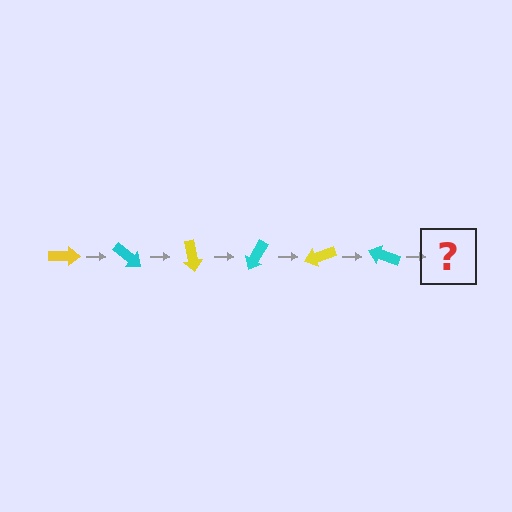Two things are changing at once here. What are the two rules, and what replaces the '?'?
The two rules are that it rotates 40 degrees each step and the color cycles through yellow and cyan. The '?' should be a yellow arrow, rotated 240 degrees from the start.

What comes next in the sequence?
The next element should be a yellow arrow, rotated 240 degrees from the start.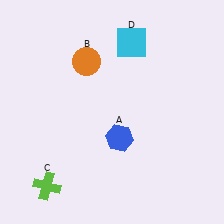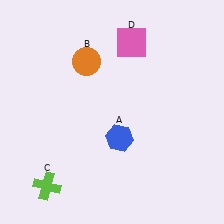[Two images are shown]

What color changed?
The square (D) changed from cyan in Image 1 to pink in Image 2.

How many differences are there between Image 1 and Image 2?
There is 1 difference between the two images.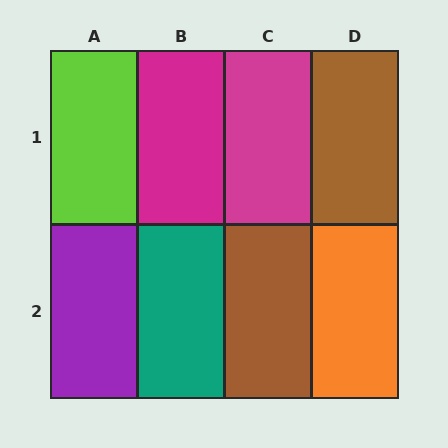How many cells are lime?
1 cell is lime.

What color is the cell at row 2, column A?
Purple.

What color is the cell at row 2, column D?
Orange.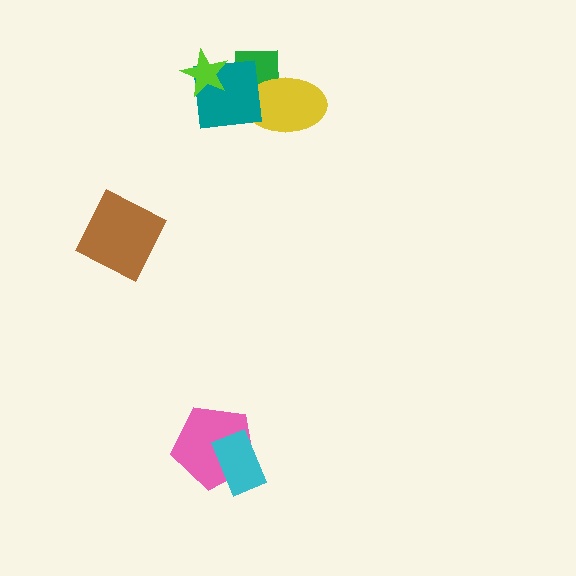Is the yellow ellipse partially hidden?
Yes, it is partially covered by another shape.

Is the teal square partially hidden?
Yes, it is partially covered by another shape.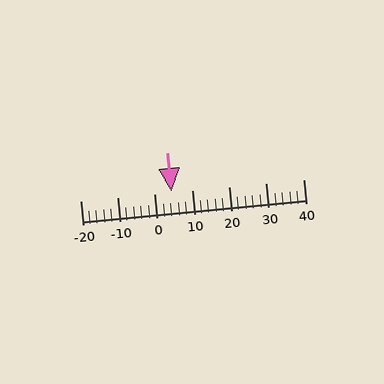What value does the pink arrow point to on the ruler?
The pink arrow points to approximately 4.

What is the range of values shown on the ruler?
The ruler shows values from -20 to 40.